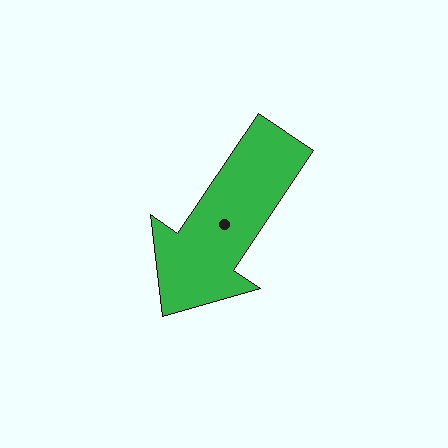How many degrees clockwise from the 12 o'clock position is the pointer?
Approximately 214 degrees.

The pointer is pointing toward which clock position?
Roughly 7 o'clock.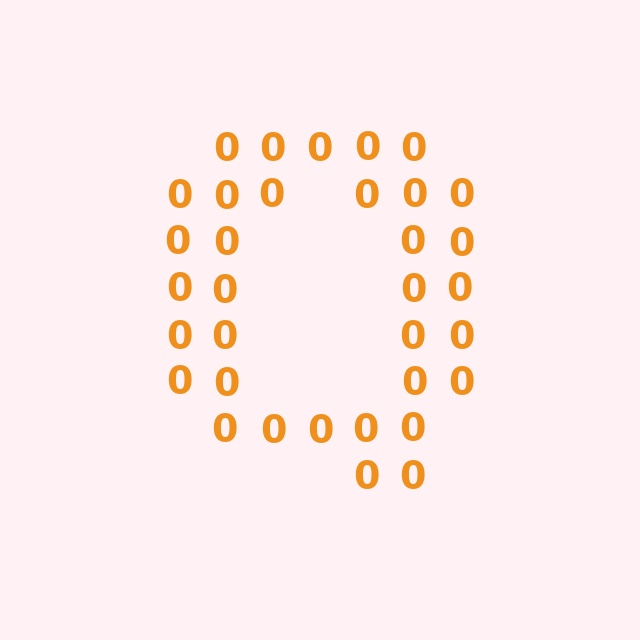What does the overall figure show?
The overall figure shows the letter Q.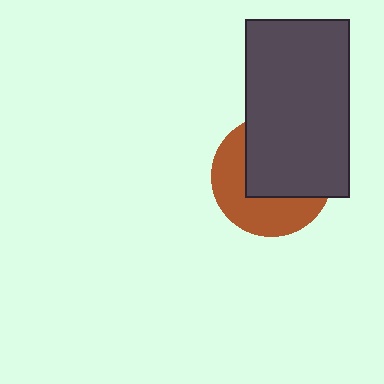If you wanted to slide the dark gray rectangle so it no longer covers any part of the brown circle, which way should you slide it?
Slide it toward the upper-right — that is the most direct way to separate the two shapes.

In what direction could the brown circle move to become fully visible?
The brown circle could move toward the lower-left. That would shift it out from behind the dark gray rectangle entirely.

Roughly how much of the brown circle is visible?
About half of it is visible (roughly 46%).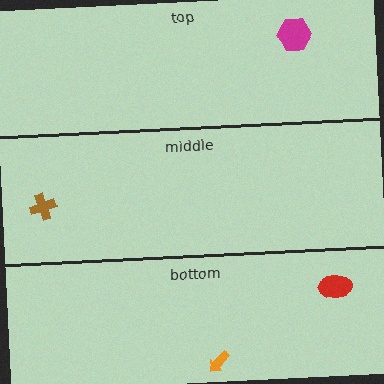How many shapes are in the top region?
1.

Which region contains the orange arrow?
The bottom region.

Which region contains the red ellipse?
The bottom region.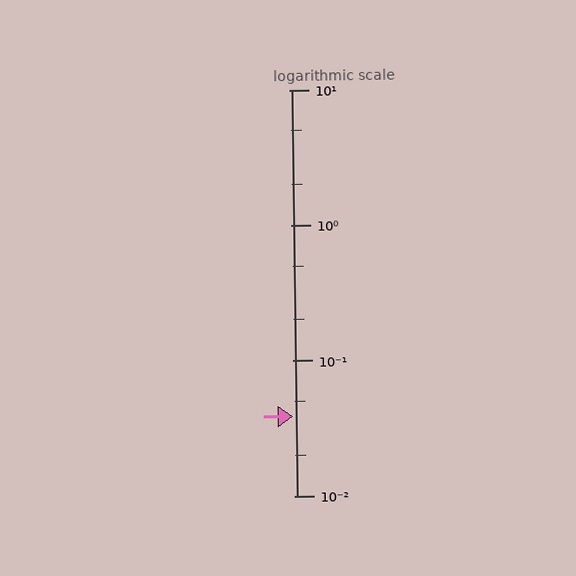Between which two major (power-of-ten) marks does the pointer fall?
The pointer is between 0.01 and 0.1.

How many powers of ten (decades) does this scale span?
The scale spans 3 decades, from 0.01 to 10.